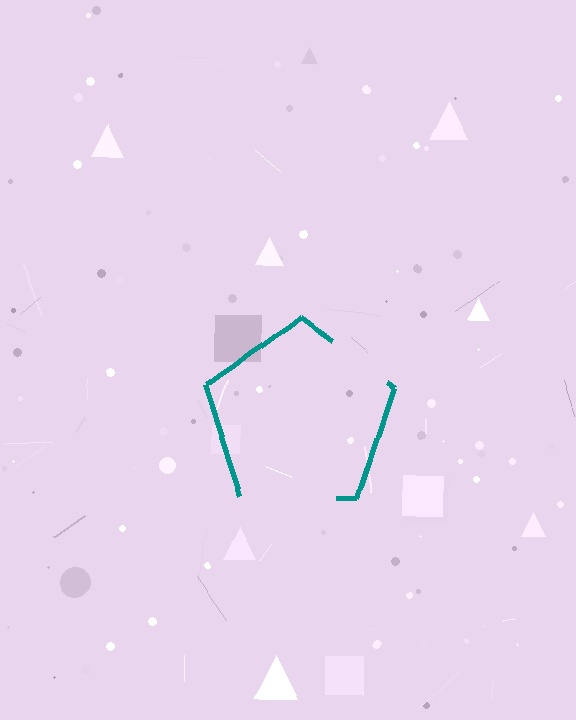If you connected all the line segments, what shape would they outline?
They would outline a pentagon.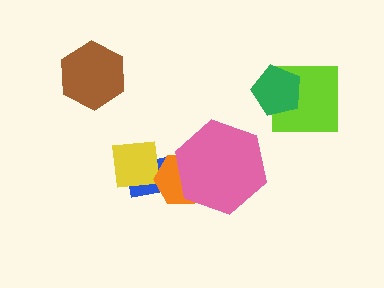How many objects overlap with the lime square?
1 object overlaps with the lime square.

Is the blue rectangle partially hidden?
Yes, it is partially covered by another shape.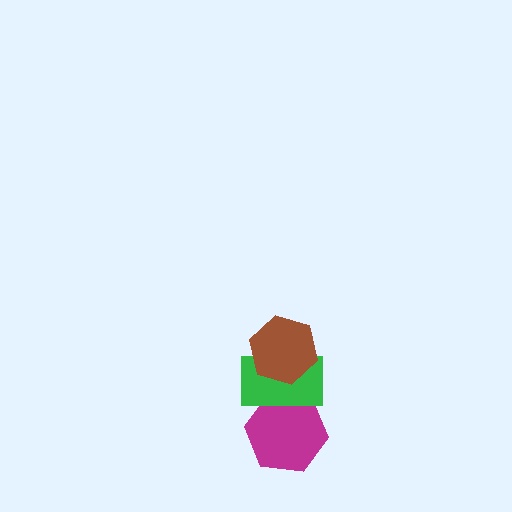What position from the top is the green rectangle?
The green rectangle is 2nd from the top.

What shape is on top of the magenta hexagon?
The green rectangle is on top of the magenta hexagon.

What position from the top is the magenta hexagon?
The magenta hexagon is 3rd from the top.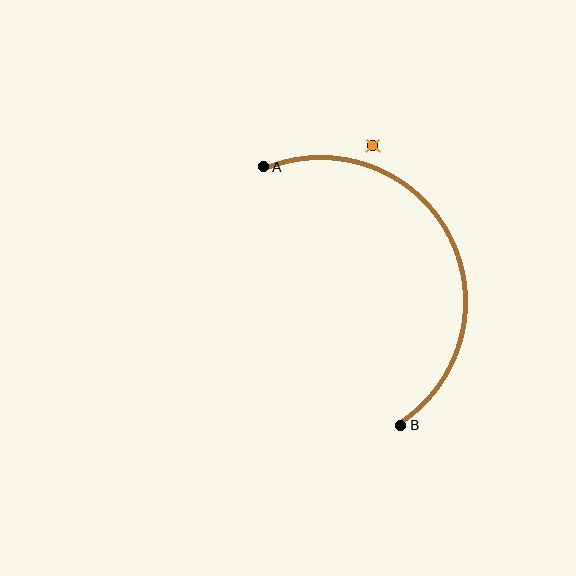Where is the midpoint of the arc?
The arc midpoint is the point on the curve farthest from the straight line joining A and B. It sits to the right of that line.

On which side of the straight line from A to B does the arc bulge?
The arc bulges to the right of the straight line connecting A and B.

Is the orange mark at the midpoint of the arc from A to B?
No — the orange mark does not lie on the arc at all. It sits slightly outside the curve.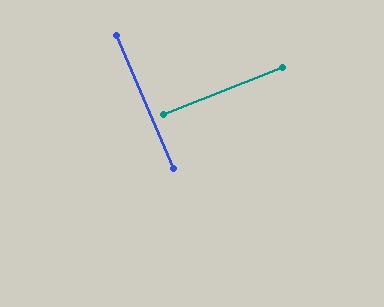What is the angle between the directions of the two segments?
Approximately 89 degrees.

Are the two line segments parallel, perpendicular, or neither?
Perpendicular — they meet at approximately 89°.